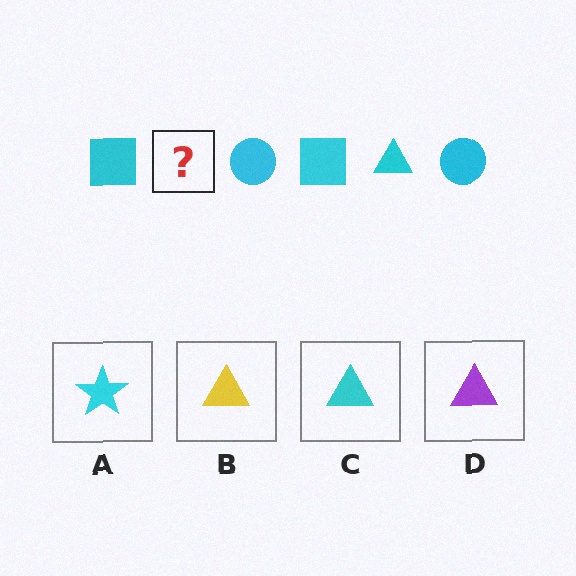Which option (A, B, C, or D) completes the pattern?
C.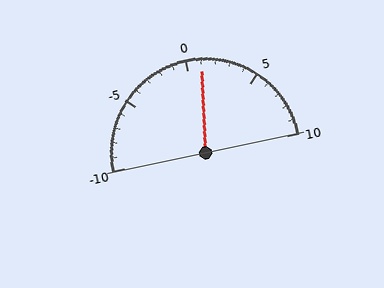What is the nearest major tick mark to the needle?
The nearest major tick mark is 0.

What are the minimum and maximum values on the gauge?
The gauge ranges from -10 to 10.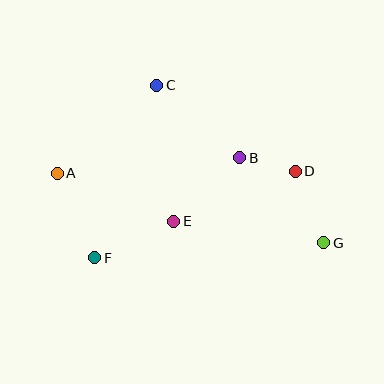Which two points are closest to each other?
Points B and D are closest to each other.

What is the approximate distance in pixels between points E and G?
The distance between E and G is approximately 152 pixels.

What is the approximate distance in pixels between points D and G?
The distance between D and G is approximately 77 pixels.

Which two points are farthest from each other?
Points A and G are farthest from each other.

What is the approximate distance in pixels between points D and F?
The distance between D and F is approximately 218 pixels.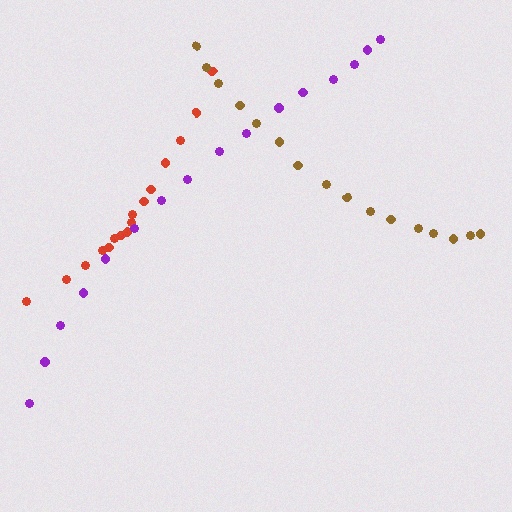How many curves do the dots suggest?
There are 3 distinct paths.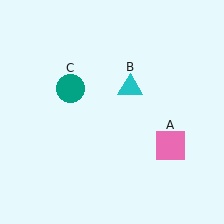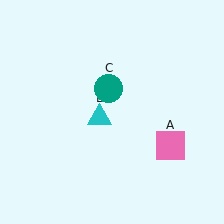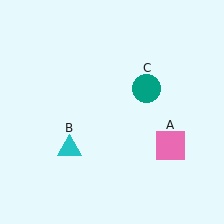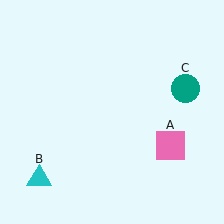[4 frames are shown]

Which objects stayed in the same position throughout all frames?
Pink square (object A) remained stationary.